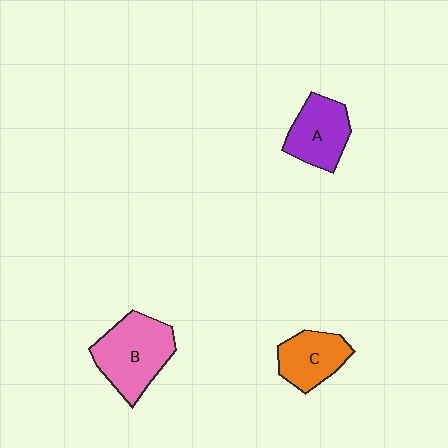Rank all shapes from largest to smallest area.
From largest to smallest: B (pink), A (purple), C (orange).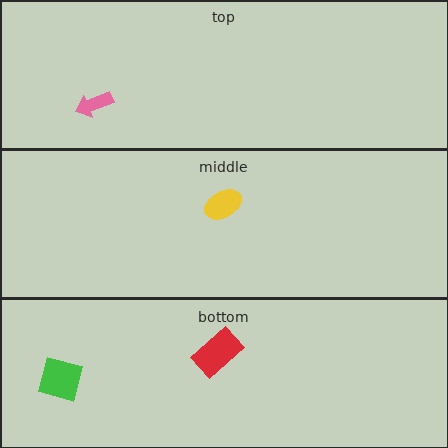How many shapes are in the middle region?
1.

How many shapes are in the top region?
1.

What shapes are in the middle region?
The yellow ellipse.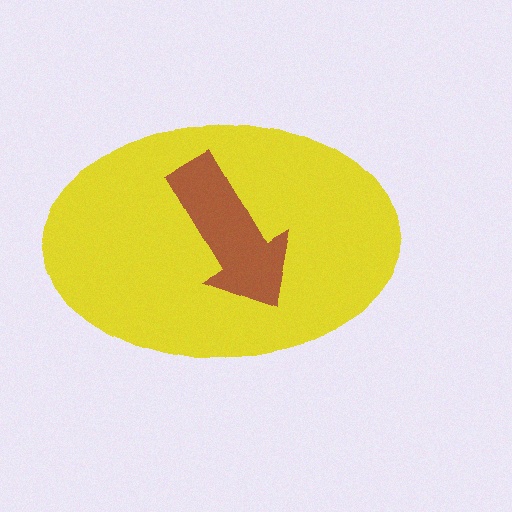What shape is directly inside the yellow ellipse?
The brown arrow.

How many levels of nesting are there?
2.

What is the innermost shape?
The brown arrow.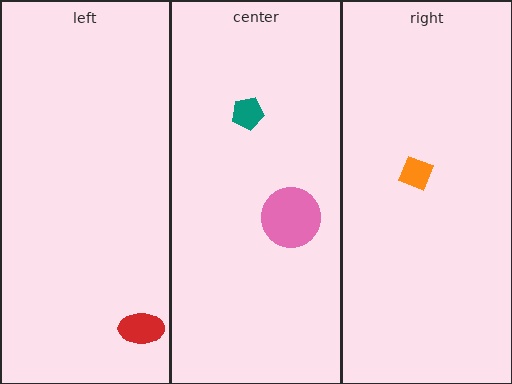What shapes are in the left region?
The red ellipse.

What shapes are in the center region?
The pink circle, the teal pentagon.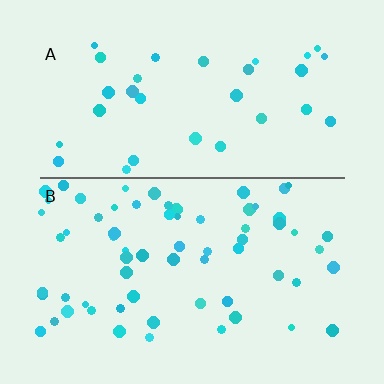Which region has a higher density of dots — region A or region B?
B (the bottom).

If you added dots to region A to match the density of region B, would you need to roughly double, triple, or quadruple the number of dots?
Approximately double.